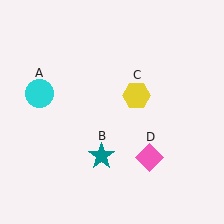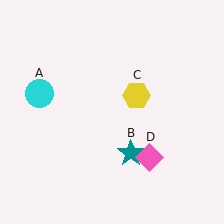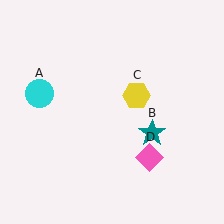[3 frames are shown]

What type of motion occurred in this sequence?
The teal star (object B) rotated counterclockwise around the center of the scene.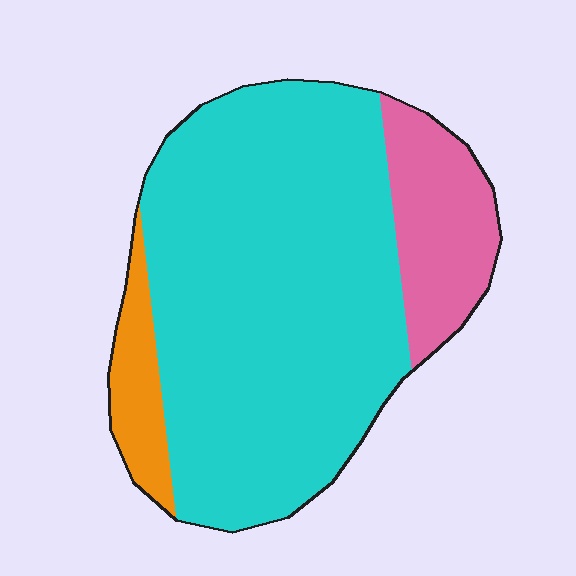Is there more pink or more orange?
Pink.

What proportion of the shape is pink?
Pink covers roughly 15% of the shape.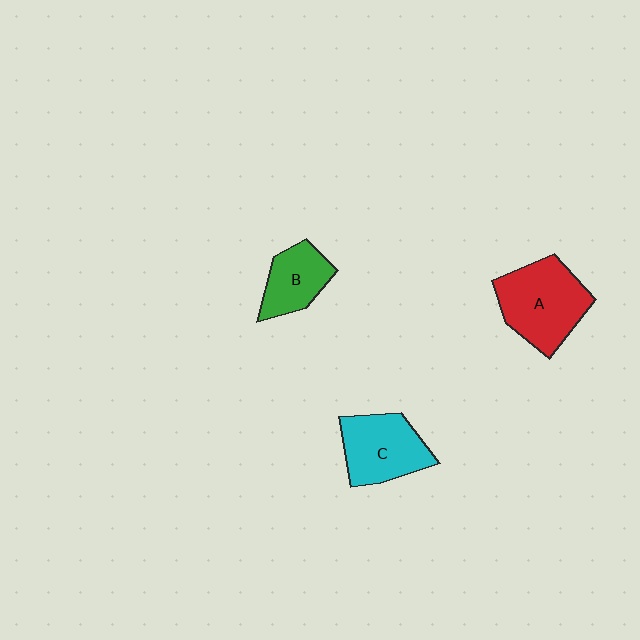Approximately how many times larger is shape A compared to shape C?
Approximately 1.2 times.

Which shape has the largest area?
Shape A (red).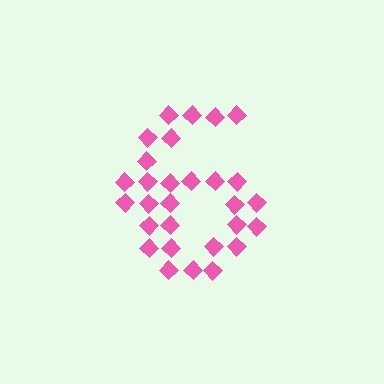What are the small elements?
The small elements are diamonds.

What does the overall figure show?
The overall figure shows the digit 6.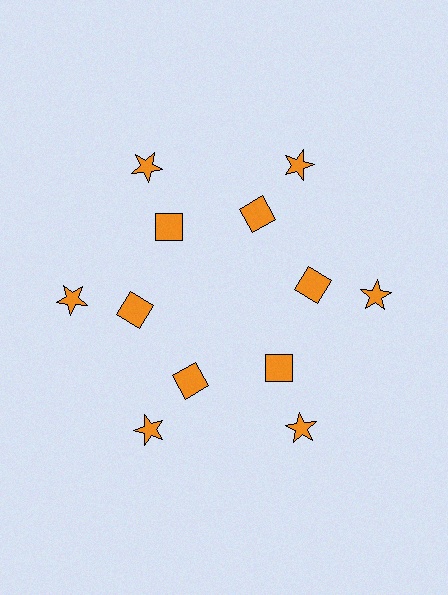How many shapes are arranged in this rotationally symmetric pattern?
There are 12 shapes, arranged in 6 groups of 2.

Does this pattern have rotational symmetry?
Yes, this pattern has 6-fold rotational symmetry. It looks the same after rotating 60 degrees around the center.